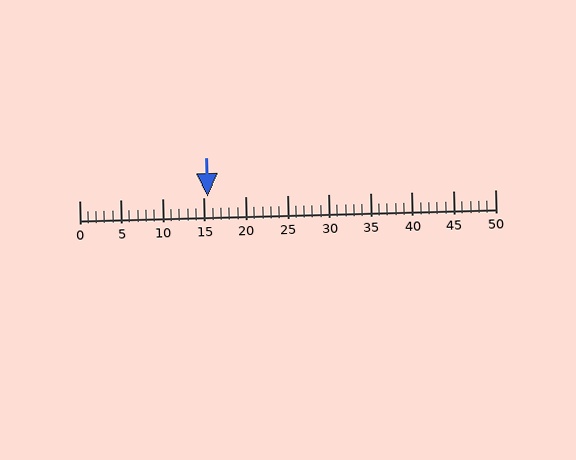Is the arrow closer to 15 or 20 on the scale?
The arrow is closer to 15.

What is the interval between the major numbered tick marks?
The major tick marks are spaced 5 units apart.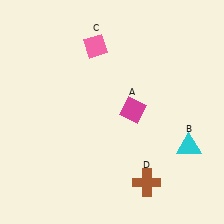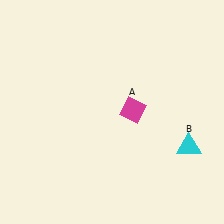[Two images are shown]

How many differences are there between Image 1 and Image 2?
There are 2 differences between the two images.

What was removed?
The pink diamond (C), the brown cross (D) were removed in Image 2.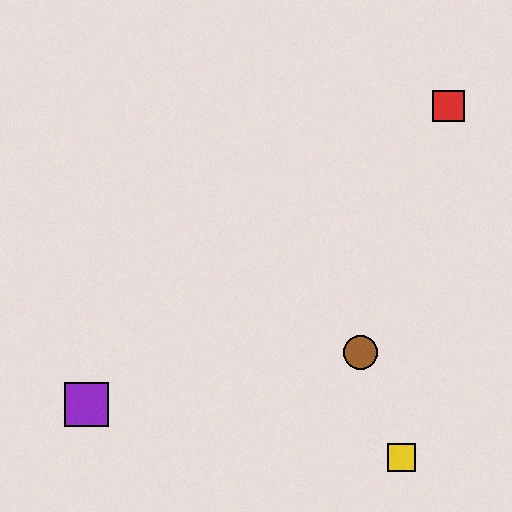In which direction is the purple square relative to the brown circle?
The purple square is to the left of the brown circle.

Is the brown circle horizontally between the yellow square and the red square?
No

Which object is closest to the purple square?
The brown circle is closest to the purple square.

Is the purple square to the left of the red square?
Yes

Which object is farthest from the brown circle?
The purple square is farthest from the brown circle.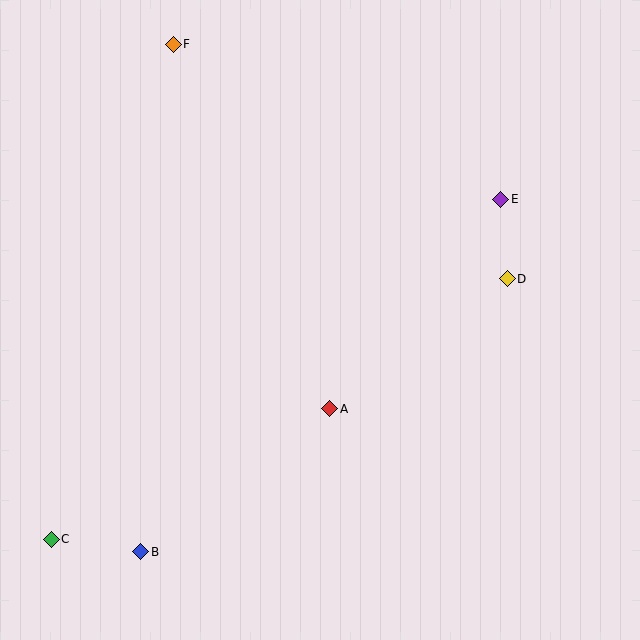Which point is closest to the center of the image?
Point A at (330, 409) is closest to the center.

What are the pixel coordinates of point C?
Point C is at (51, 539).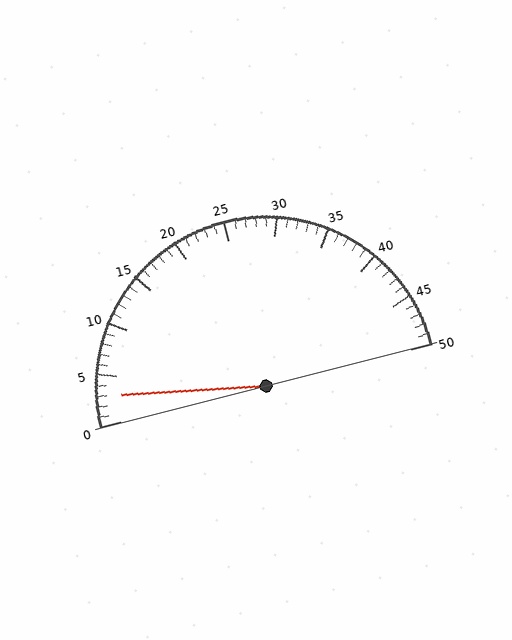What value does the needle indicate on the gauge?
The needle indicates approximately 3.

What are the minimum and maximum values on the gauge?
The gauge ranges from 0 to 50.